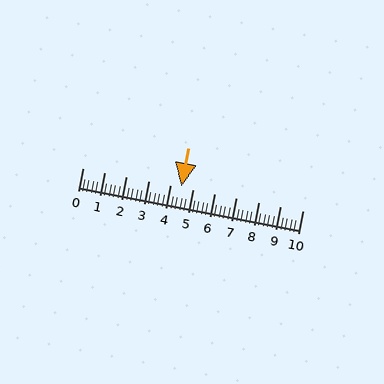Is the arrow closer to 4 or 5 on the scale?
The arrow is closer to 5.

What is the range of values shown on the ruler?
The ruler shows values from 0 to 10.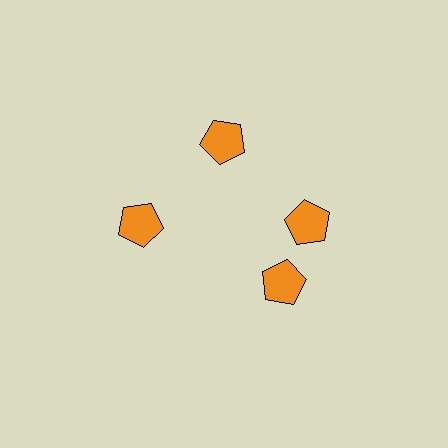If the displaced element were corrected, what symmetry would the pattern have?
It would have 4-fold rotational symmetry — the pattern would map onto itself every 90 degrees.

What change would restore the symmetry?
The symmetry would be restored by rotating it back into even spacing with its neighbors so that all 4 pentagons sit at equal angles and equal distance from the center.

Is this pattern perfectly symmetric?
No. The 4 orange pentagons are arranged in a ring, but one element near the 6 o'clock position is rotated out of alignment along the ring, breaking the 4-fold rotational symmetry.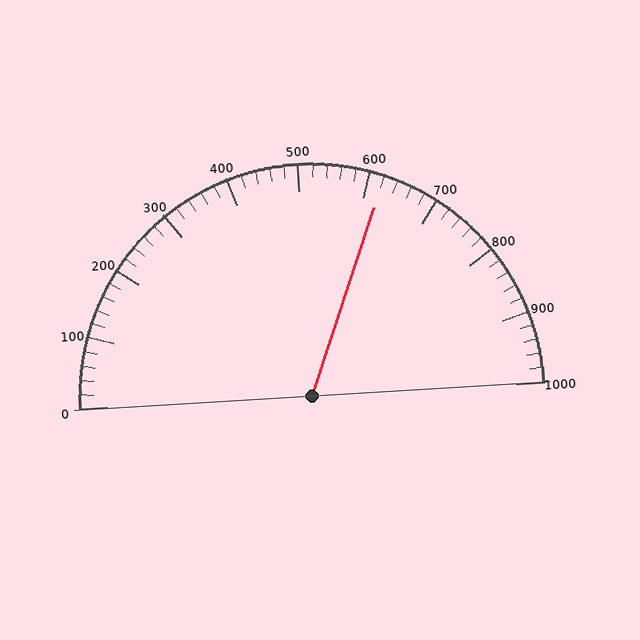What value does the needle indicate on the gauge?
The needle indicates approximately 620.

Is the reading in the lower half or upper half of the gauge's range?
The reading is in the upper half of the range (0 to 1000).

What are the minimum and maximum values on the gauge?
The gauge ranges from 0 to 1000.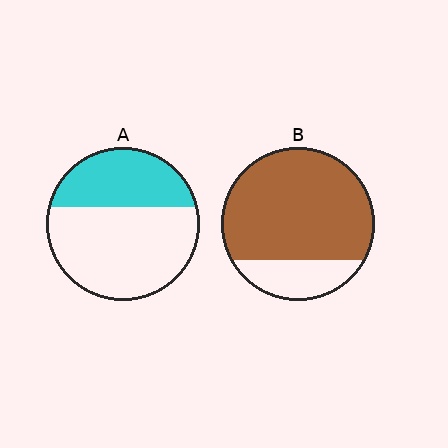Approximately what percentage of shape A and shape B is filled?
A is approximately 35% and B is approximately 80%.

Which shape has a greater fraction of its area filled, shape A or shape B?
Shape B.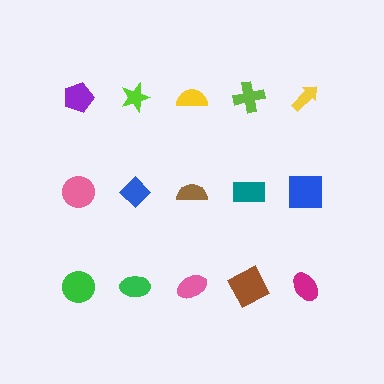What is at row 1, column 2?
A lime star.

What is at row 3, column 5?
A magenta ellipse.